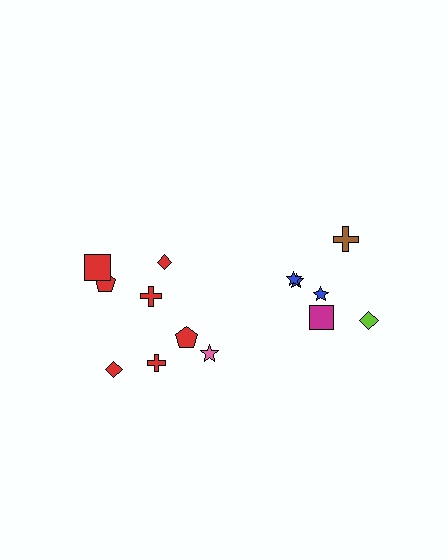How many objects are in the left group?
There are 8 objects.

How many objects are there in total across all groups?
There are 14 objects.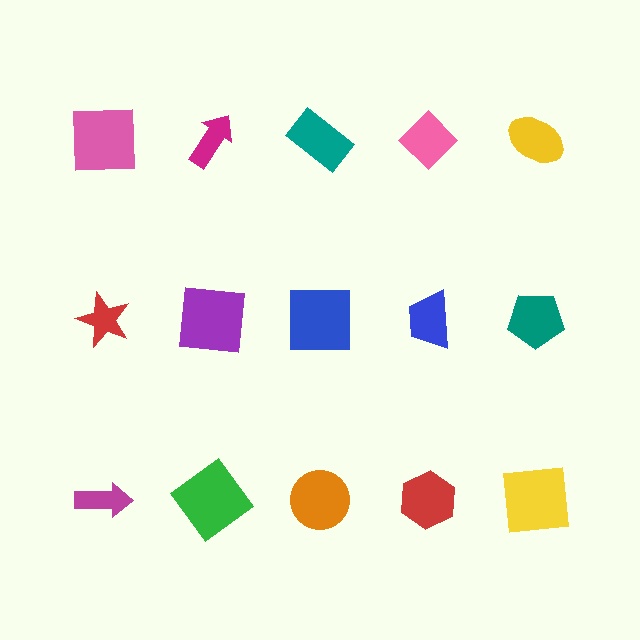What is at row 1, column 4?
A pink diamond.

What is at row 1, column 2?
A magenta arrow.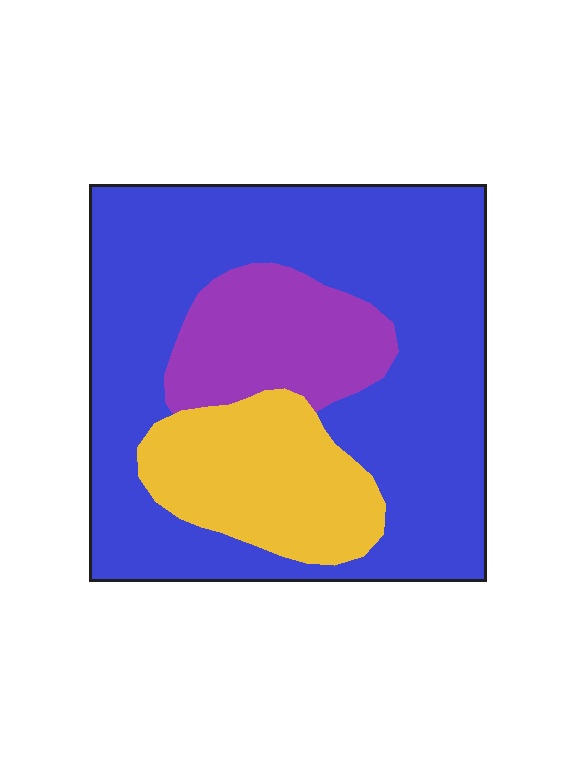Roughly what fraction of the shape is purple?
Purple takes up about one sixth (1/6) of the shape.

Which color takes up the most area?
Blue, at roughly 65%.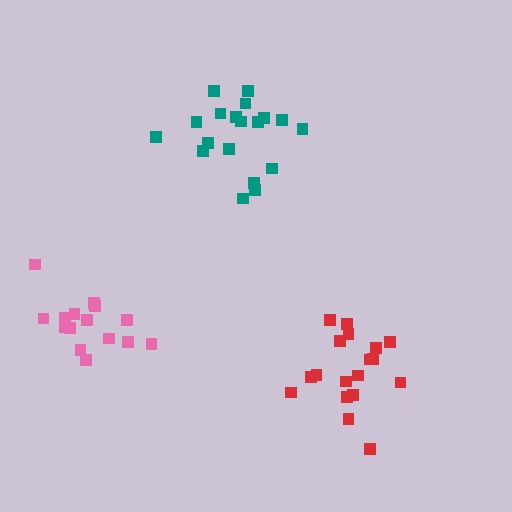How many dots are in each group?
Group 1: 18 dots, Group 2: 19 dots, Group 3: 15 dots (52 total).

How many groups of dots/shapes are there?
There are 3 groups.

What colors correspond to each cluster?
The clusters are colored: red, teal, pink.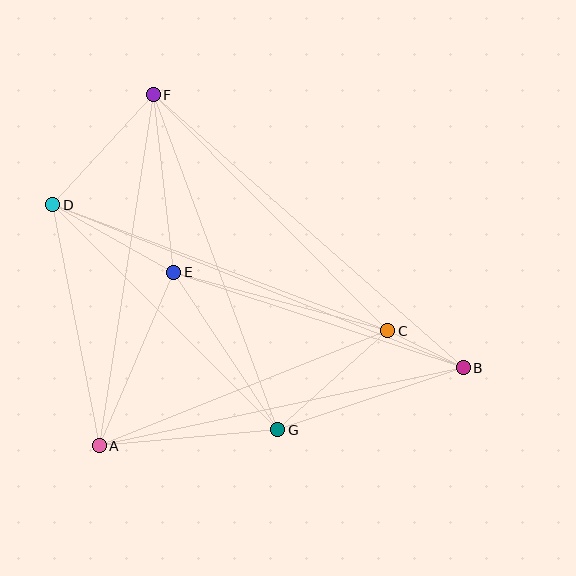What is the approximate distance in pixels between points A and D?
The distance between A and D is approximately 245 pixels.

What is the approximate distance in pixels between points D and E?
The distance between D and E is approximately 139 pixels.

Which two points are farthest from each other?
Points B and D are farthest from each other.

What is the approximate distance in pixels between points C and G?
The distance between C and G is approximately 148 pixels.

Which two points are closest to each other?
Points B and C are closest to each other.